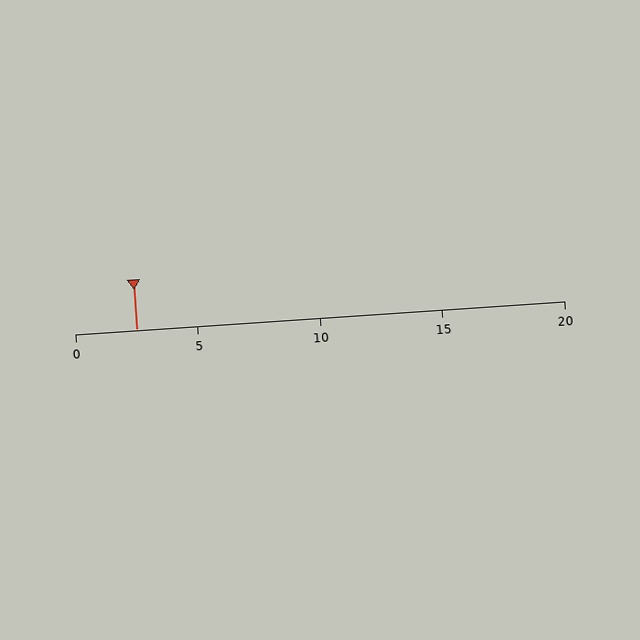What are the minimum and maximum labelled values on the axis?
The axis runs from 0 to 20.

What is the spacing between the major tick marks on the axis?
The major ticks are spaced 5 apart.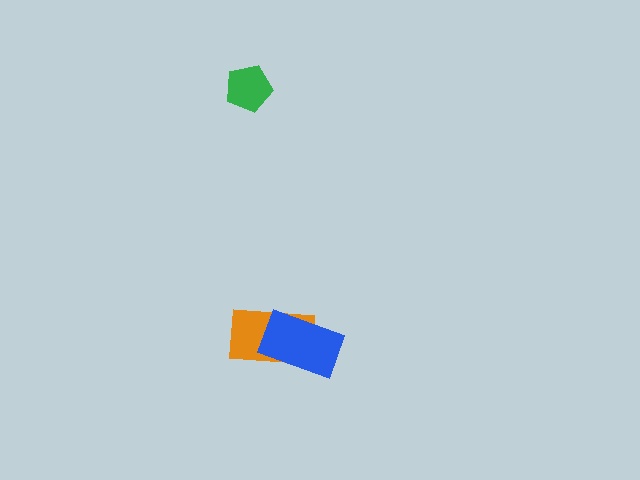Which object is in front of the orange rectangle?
The blue rectangle is in front of the orange rectangle.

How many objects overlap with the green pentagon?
0 objects overlap with the green pentagon.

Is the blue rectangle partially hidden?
No, no other shape covers it.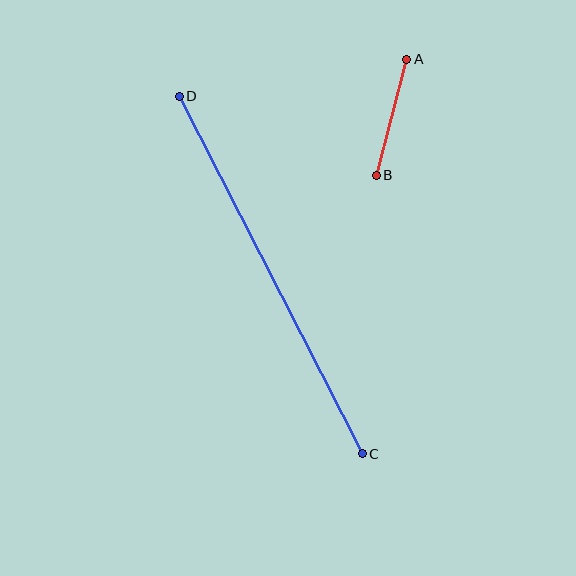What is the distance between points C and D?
The distance is approximately 402 pixels.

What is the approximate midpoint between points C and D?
The midpoint is at approximately (271, 275) pixels.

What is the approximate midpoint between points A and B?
The midpoint is at approximately (391, 117) pixels.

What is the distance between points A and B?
The distance is approximately 120 pixels.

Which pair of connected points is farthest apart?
Points C and D are farthest apart.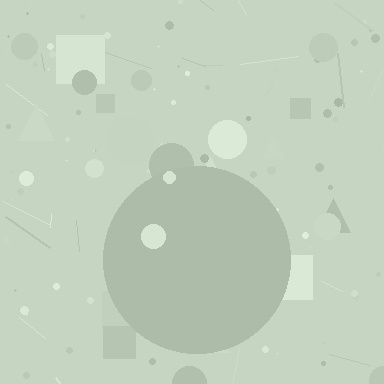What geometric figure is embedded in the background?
A circle is embedded in the background.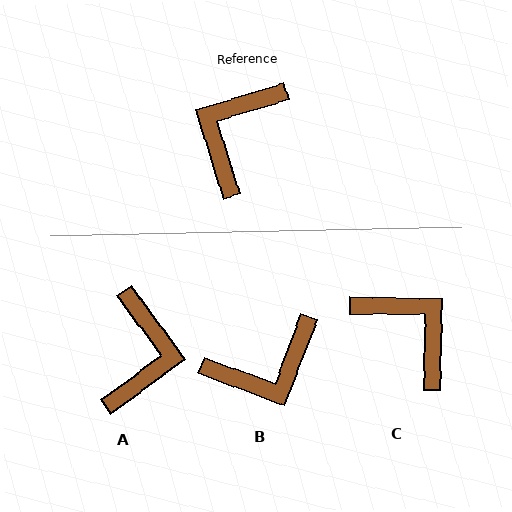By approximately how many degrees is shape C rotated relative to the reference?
Approximately 108 degrees clockwise.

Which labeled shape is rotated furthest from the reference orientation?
A, about 161 degrees away.